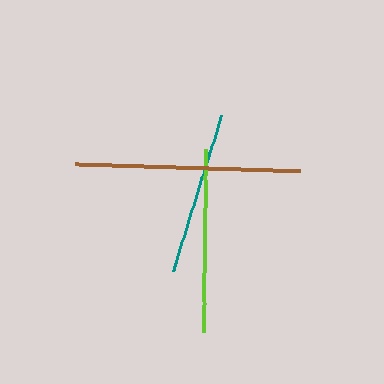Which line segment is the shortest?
The teal line is the shortest at approximately 164 pixels.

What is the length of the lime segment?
The lime segment is approximately 183 pixels long.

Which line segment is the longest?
The brown line is the longest at approximately 225 pixels.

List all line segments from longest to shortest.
From longest to shortest: brown, lime, teal.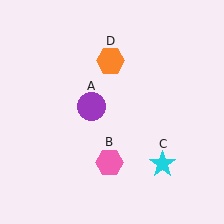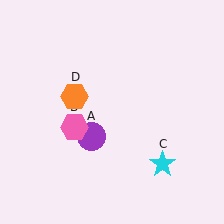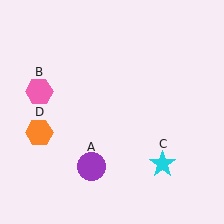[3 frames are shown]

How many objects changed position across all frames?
3 objects changed position: purple circle (object A), pink hexagon (object B), orange hexagon (object D).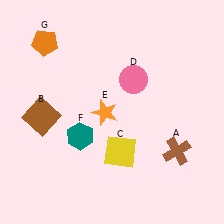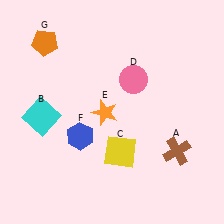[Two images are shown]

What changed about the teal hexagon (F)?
In Image 1, F is teal. In Image 2, it changed to blue.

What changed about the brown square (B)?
In Image 1, B is brown. In Image 2, it changed to cyan.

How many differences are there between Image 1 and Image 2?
There are 2 differences between the two images.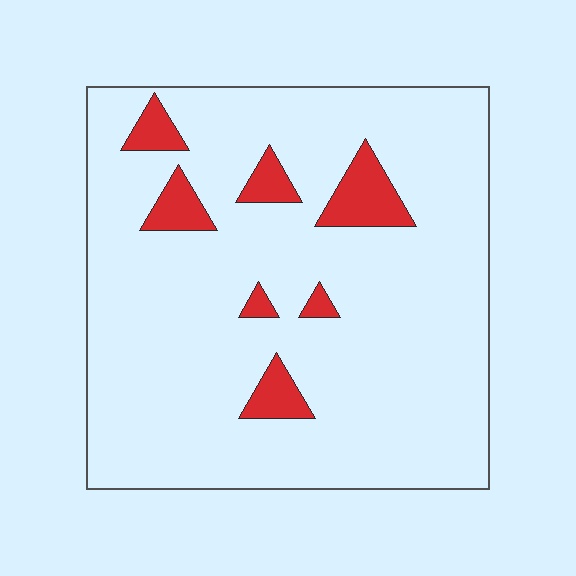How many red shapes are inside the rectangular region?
7.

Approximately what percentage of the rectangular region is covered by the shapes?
Approximately 10%.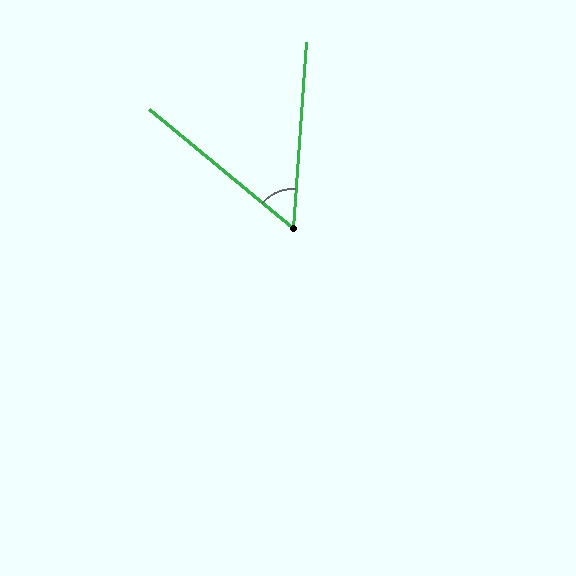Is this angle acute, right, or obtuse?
It is acute.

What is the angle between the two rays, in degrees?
Approximately 54 degrees.